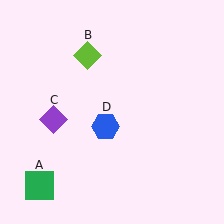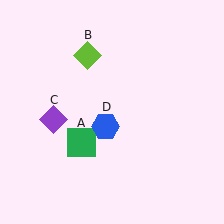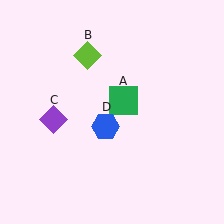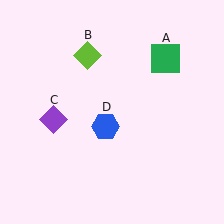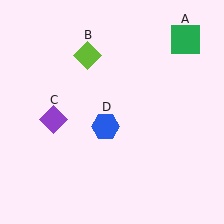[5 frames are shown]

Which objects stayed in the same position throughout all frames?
Lime diamond (object B) and purple diamond (object C) and blue hexagon (object D) remained stationary.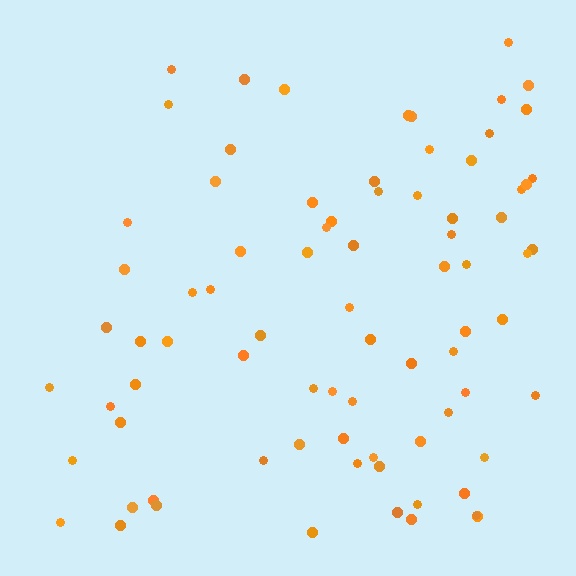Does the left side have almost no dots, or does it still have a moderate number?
Still a moderate number, just noticeably fewer than the right.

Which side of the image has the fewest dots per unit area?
The left.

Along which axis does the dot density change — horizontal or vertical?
Horizontal.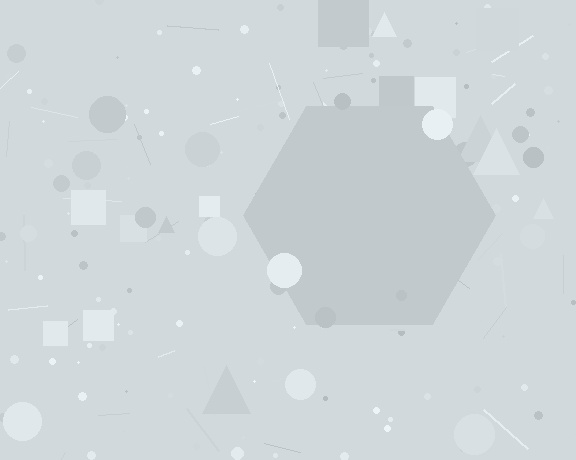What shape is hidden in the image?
A hexagon is hidden in the image.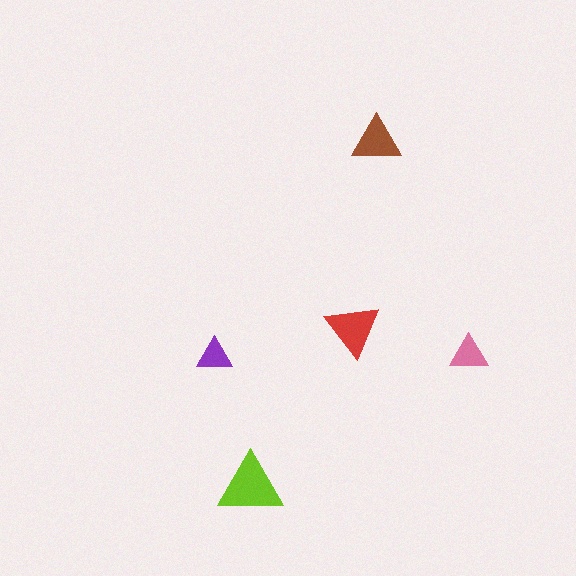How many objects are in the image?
There are 5 objects in the image.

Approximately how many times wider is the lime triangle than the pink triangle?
About 1.5 times wider.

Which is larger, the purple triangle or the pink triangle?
The pink one.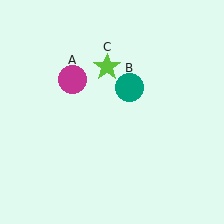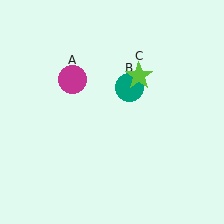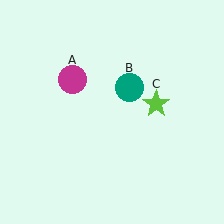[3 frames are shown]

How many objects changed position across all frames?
1 object changed position: lime star (object C).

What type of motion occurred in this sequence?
The lime star (object C) rotated clockwise around the center of the scene.